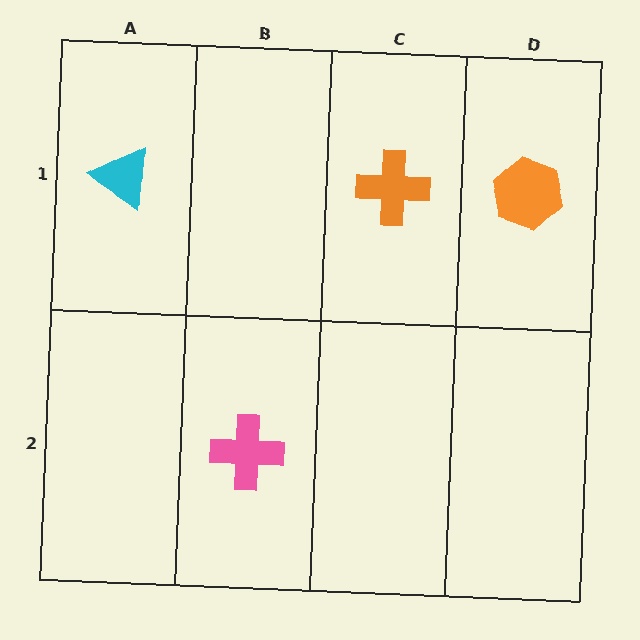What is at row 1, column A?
A cyan triangle.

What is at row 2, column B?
A pink cross.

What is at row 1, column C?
An orange cross.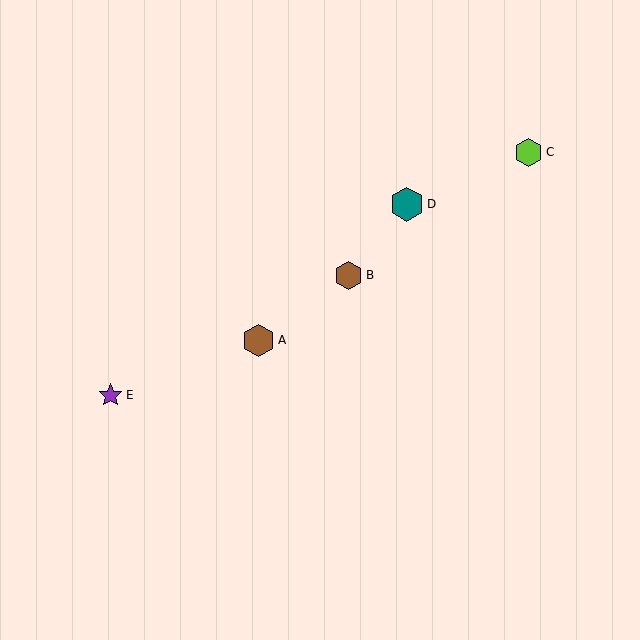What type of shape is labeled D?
Shape D is a teal hexagon.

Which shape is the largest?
The teal hexagon (labeled D) is the largest.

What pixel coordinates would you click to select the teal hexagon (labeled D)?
Click at (407, 204) to select the teal hexagon D.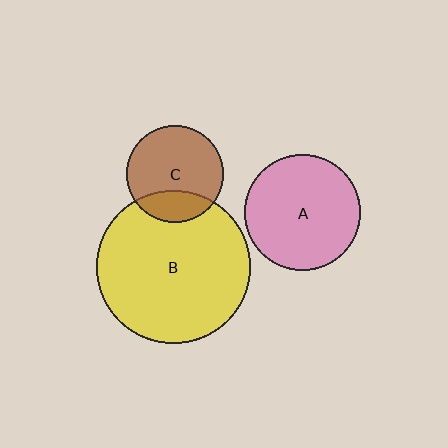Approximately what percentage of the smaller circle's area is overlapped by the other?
Approximately 25%.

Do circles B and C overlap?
Yes.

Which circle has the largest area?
Circle B (yellow).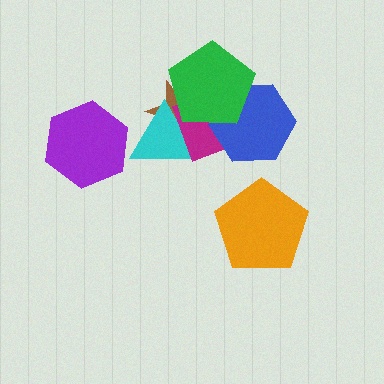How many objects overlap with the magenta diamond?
4 objects overlap with the magenta diamond.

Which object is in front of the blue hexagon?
The green pentagon is in front of the blue hexagon.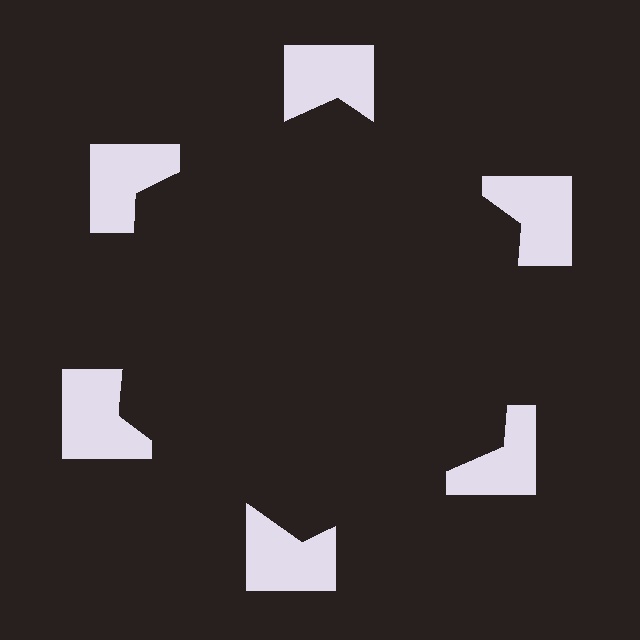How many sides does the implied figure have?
6 sides.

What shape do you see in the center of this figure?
An illusory hexagon — its edges are inferred from the aligned wedge cuts in the notched squares, not physically drawn.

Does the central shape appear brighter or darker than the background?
It typically appears slightly darker than the background, even though no actual brightness change is drawn.